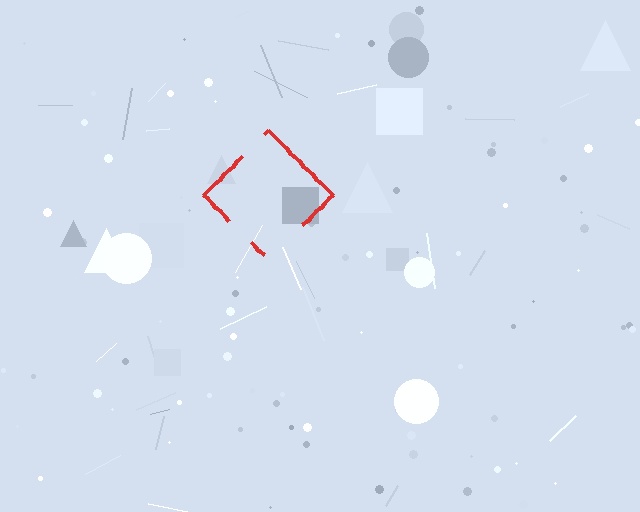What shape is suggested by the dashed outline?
The dashed outline suggests a diamond.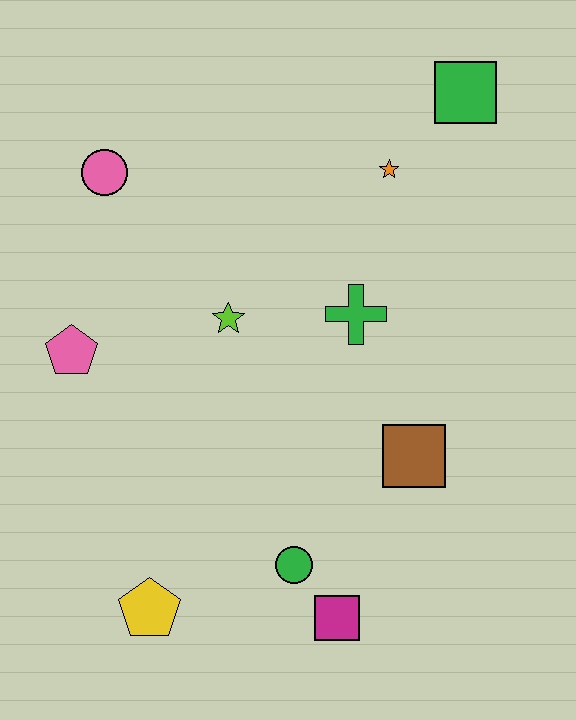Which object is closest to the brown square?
The green cross is closest to the brown square.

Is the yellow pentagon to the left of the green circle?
Yes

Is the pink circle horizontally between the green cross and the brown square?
No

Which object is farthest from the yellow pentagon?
The green square is farthest from the yellow pentagon.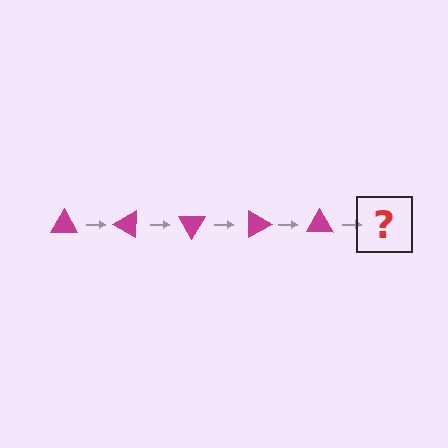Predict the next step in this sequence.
The next step is a magenta triangle rotated 150 degrees.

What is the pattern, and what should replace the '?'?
The pattern is that the triangle rotates 30 degrees each step. The '?' should be a magenta triangle rotated 150 degrees.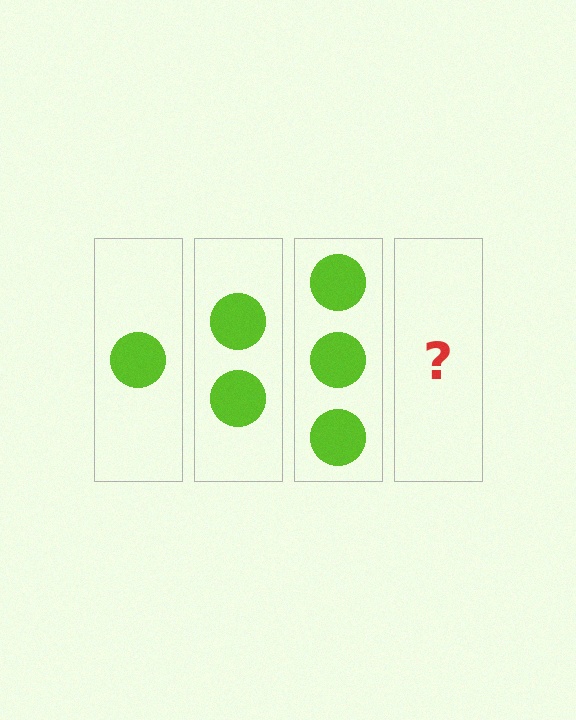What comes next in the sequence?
The next element should be 4 circles.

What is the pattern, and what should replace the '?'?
The pattern is that each step adds one more circle. The '?' should be 4 circles.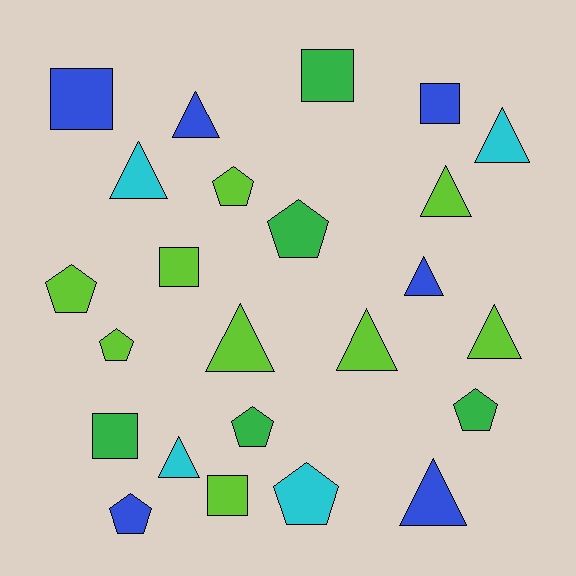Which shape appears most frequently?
Triangle, with 10 objects.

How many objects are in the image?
There are 24 objects.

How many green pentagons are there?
There are 3 green pentagons.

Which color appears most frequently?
Lime, with 9 objects.